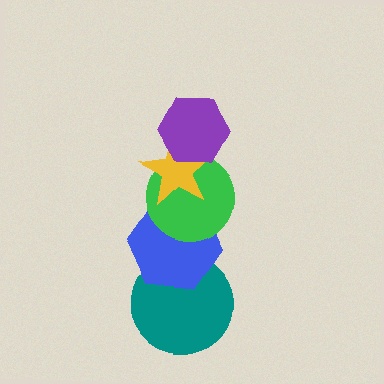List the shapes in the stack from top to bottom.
From top to bottom: the purple hexagon, the yellow star, the green circle, the blue hexagon, the teal circle.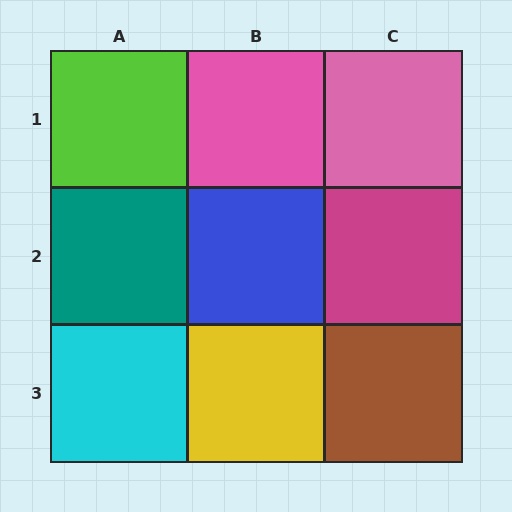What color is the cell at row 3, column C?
Brown.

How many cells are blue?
1 cell is blue.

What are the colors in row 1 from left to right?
Lime, pink, pink.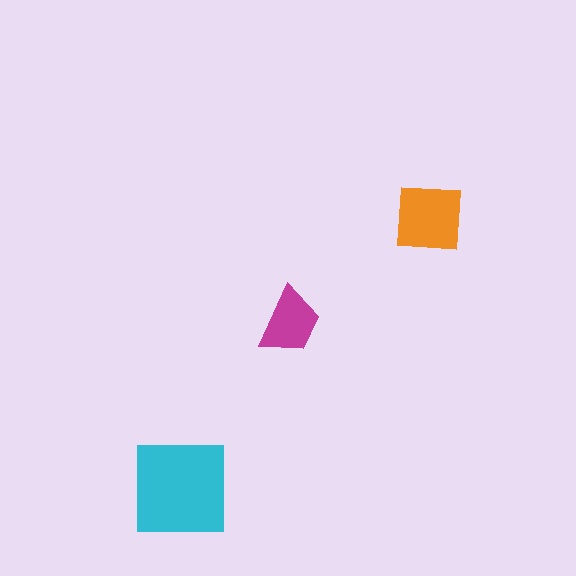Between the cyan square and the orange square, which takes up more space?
The cyan square.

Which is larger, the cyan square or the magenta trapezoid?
The cyan square.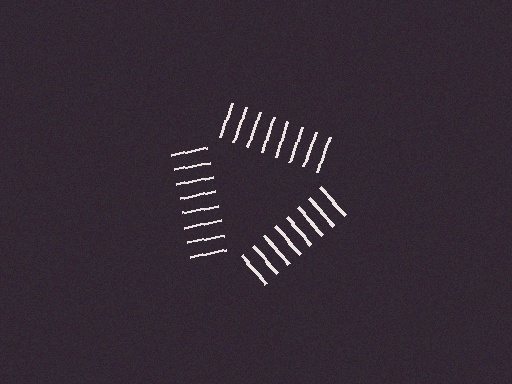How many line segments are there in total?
24 — 8 along each of the 3 edges.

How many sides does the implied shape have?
3 sides — the line-ends trace a triangle.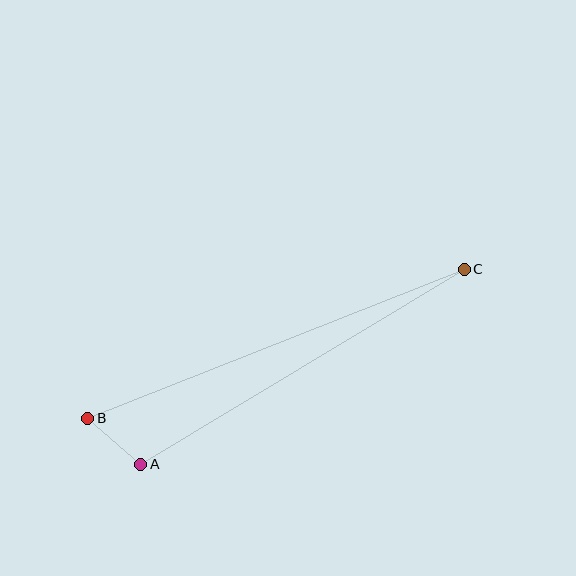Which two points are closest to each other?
Points A and B are closest to each other.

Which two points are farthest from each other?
Points B and C are farthest from each other.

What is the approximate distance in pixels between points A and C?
The distance between A and C is approximately 378 pixels.